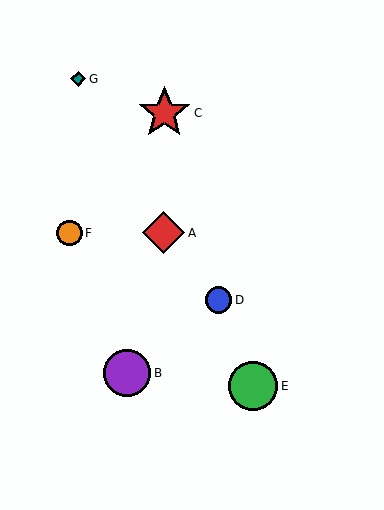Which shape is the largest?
The red star (labeled C) is the largest.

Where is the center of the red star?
The center of the red star is at (164, 113).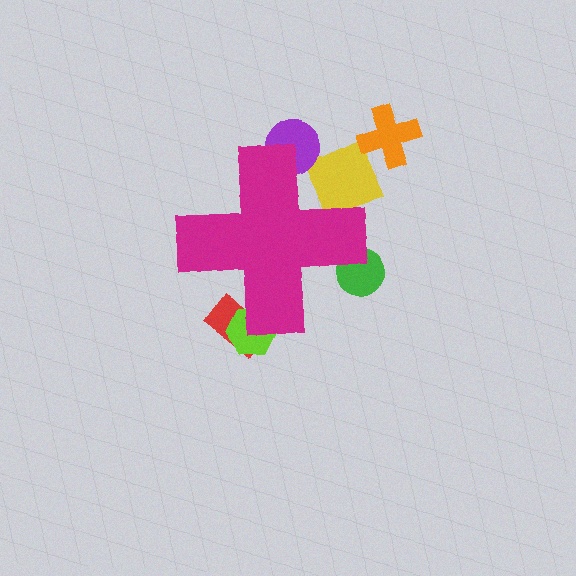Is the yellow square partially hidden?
Yes, the yellow square is partially hidden behind the magenta cross.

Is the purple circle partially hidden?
Yes, the purple circle is partially hidden behind the magenta cross.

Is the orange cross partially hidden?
No, the orange cross is fully visible.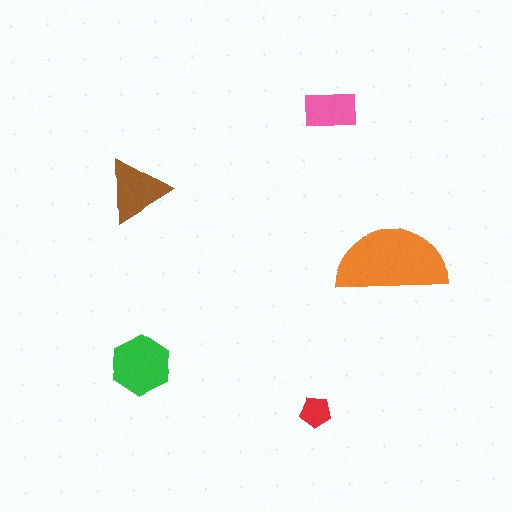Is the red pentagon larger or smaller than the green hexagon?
Smaller.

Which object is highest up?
The pink rectangle is topmost.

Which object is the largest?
The orange semicircle.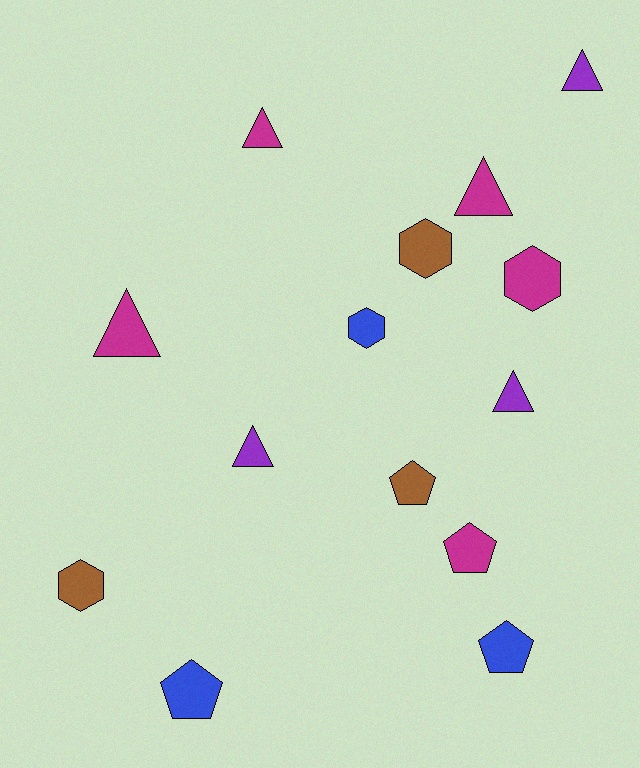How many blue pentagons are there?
There are 2 blue pentagons.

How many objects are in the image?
There are 14 objects.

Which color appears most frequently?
Magenta, with 5 objects.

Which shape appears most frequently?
Triangle, with 6 objects.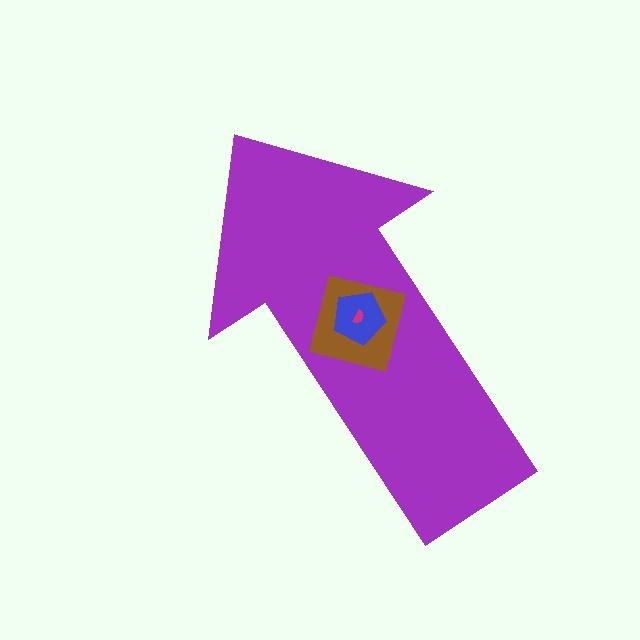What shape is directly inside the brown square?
The blue pentagon.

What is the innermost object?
The magenta semicircle.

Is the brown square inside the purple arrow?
Yes.